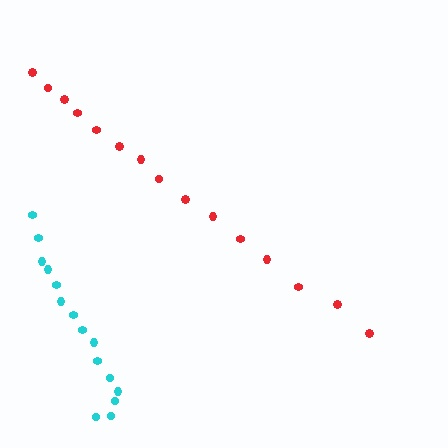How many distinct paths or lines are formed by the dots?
There are 2 distinct paths.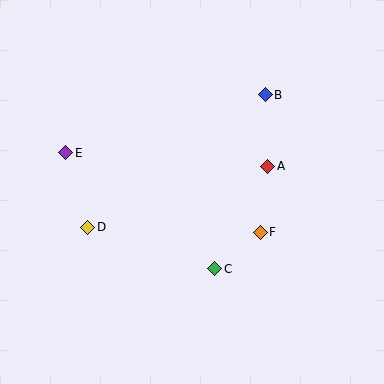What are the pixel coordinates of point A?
Point A is at (268, 166).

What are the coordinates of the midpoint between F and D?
The midpoint between F and D is at (174, 230).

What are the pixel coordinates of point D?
Point D is at (88, 227).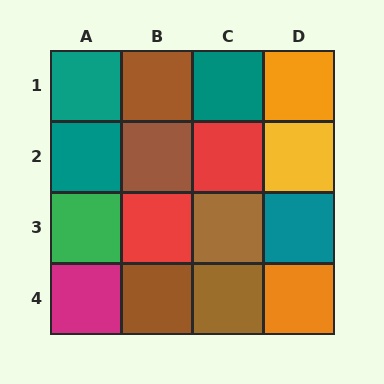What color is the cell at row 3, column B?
Red.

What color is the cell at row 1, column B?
Brown.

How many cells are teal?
4 cells are teal.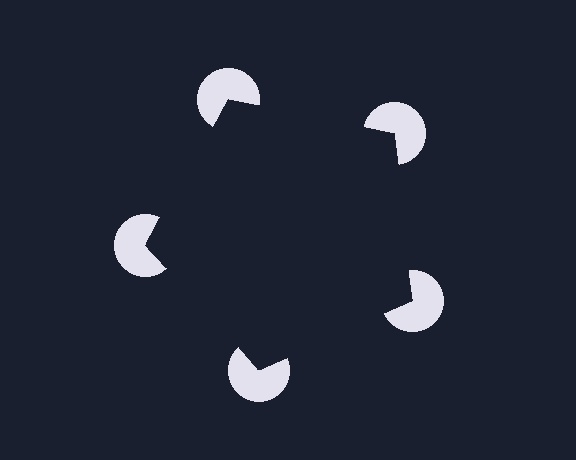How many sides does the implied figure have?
5 sides.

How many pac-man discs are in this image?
There are 5 — one at each vertex of the illusory pentagon.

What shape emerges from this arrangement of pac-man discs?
An illusory pentagon — its edges are inferred from the aligned wedge cuts in the pac-man discs, not physically drawn.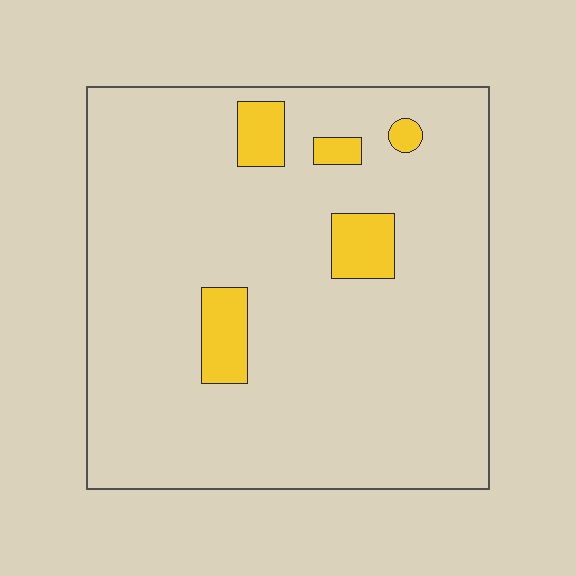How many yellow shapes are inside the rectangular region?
5.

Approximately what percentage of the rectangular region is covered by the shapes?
Approximately 10%.